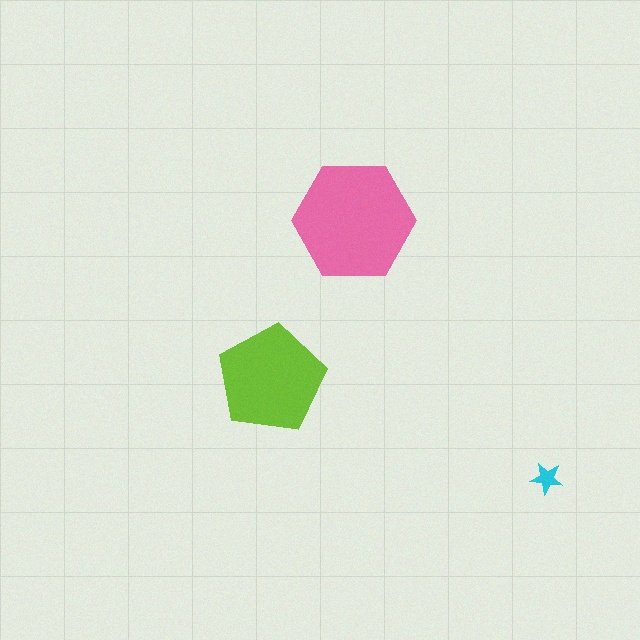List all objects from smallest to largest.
The cyan star, the lime pentagon, the pink hexagon.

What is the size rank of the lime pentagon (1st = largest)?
2nd.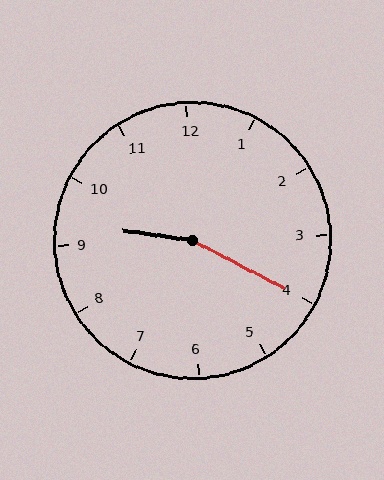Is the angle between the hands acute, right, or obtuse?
It is obtuse.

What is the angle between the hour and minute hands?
Approximately 160 degrees.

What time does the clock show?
9:20.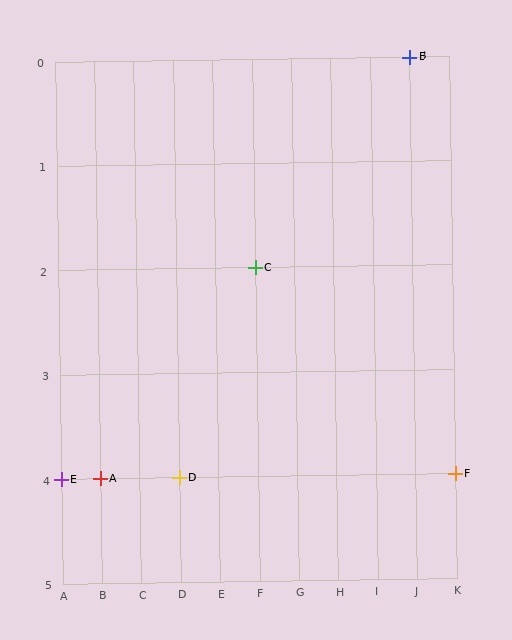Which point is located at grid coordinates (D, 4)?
Point D is at (D, 4).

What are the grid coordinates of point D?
Point D is at grid coordinates (D, 4).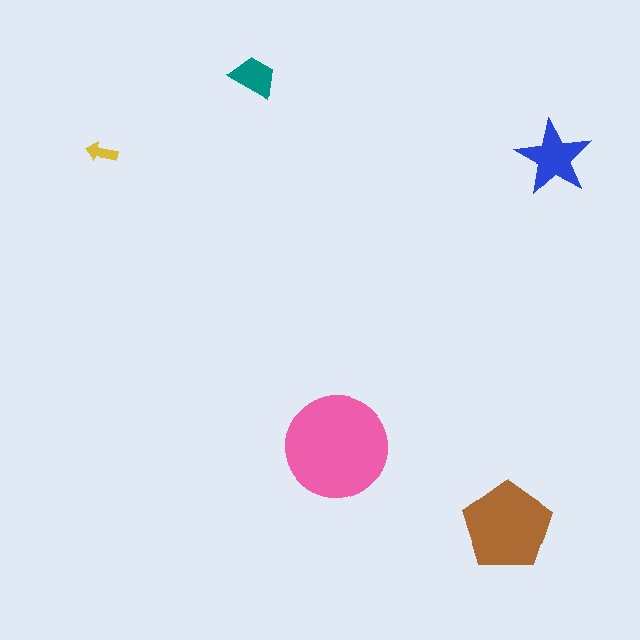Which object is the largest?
The pink circle.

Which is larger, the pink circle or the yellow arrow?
The pink circle.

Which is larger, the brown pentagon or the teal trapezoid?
The brown pentagon.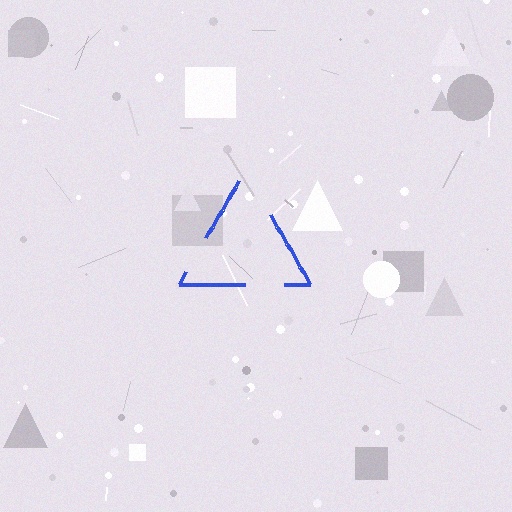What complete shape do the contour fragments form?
The contour fragments form a triangle.